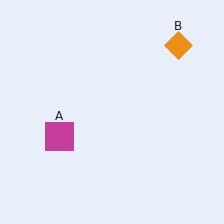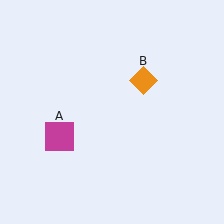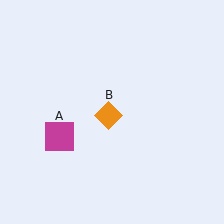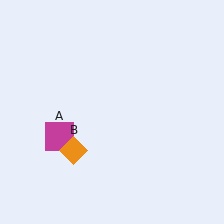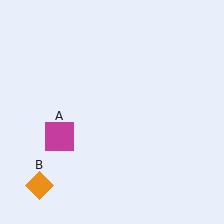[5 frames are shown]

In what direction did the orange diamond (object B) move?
The orange diamond (object B) moved down and to the left.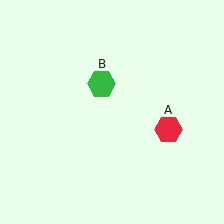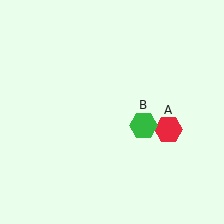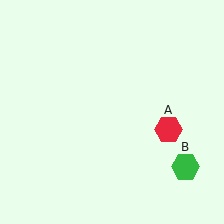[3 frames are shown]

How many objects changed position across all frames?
1 object changed position: green hexagon (object B).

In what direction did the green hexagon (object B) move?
The green hexagon (object B) moved down and to the right.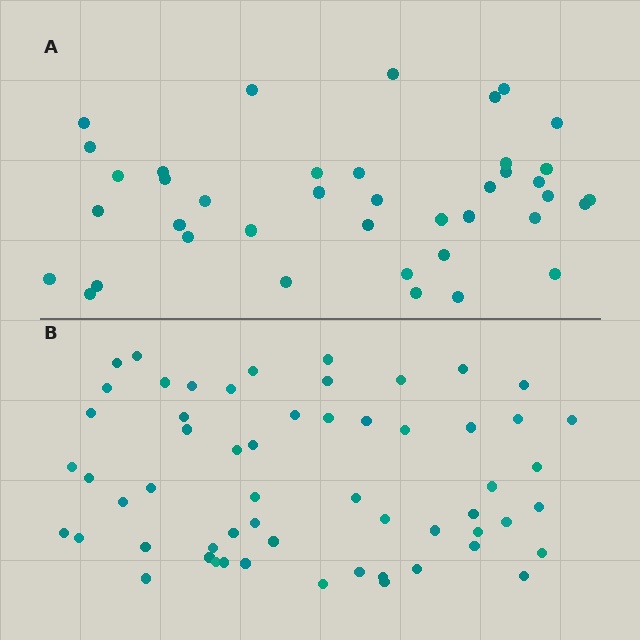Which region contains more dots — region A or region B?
Region B (the bottom region) has more dots.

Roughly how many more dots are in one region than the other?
Region B has approximately 20 more dots than region A.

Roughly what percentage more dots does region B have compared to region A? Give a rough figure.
About 45% more.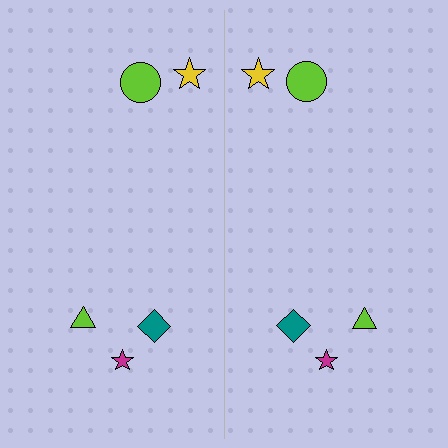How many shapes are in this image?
There are 10 shapes in this image.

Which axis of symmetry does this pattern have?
The pattern has a vertical axis of symmetry running through the center of the image.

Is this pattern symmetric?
Yes, this pattern has bilateral (reflection) symmetry.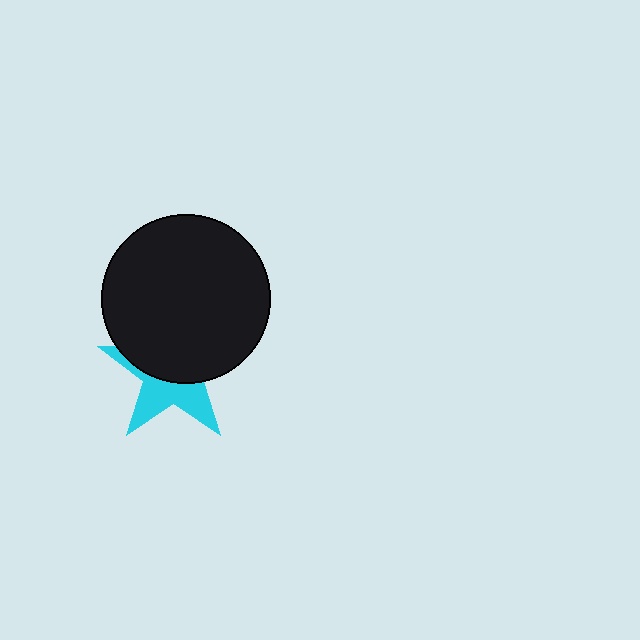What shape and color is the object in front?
The object in front is a black circle.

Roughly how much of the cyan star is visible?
A small part of it is visible (roughly 41%).